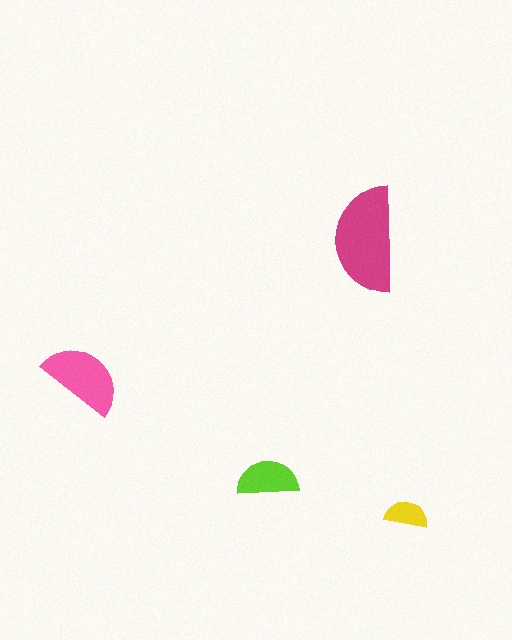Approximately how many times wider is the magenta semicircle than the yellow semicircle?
About 2.5 times wider.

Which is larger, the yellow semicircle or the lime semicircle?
The lime one.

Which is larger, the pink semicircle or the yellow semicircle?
The pink one.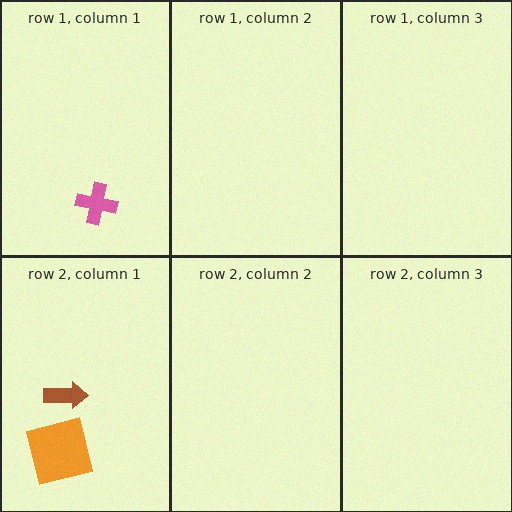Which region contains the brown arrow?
The row 2, column 1 region.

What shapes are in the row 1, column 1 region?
The pink cross.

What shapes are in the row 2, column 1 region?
The orange square, the brown arrow.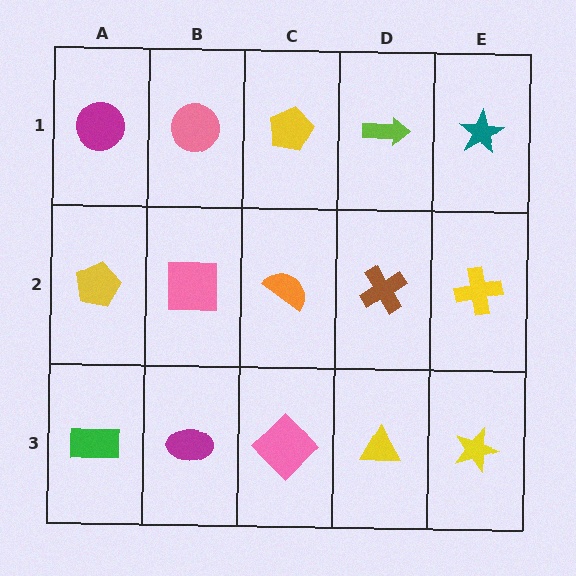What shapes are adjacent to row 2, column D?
A lime arrow (row 1, column D), a yellow triangle (row 3, column D), an orange semicircle (row 2, column C), a yellow cross (row 2, column E).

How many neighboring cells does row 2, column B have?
4.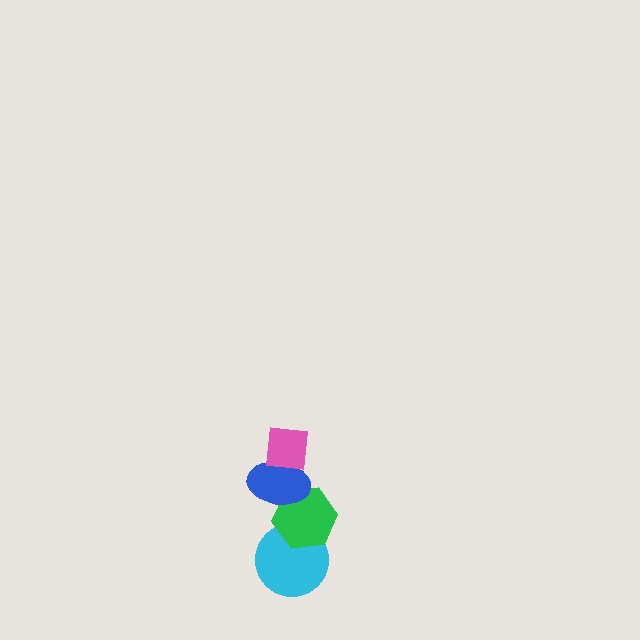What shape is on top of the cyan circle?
The green hexagon is on top of the cyan circle.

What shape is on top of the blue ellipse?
The pink square is on top of the blue ellipse.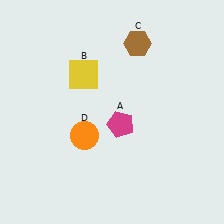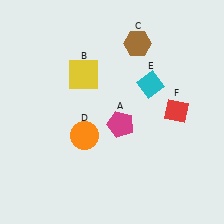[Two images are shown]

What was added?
A cyan diamond (E), a red diamond (F) were added in Image 2.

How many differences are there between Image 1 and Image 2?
There are 2 differences between the two images.